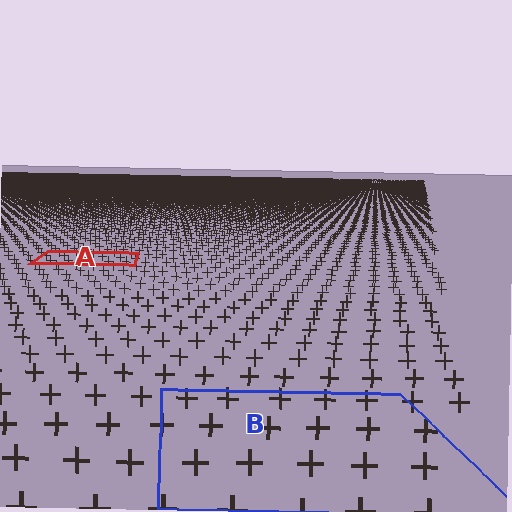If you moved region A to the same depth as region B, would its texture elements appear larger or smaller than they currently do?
They would appear larger. At a closer depth, the same texture elements are projected at a bigger on-screen size.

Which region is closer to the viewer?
Region B is closer. The texture elements there are larger and more spread out.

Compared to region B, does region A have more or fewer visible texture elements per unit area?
Region A has more texture elements per unit area — they are packed more densely because it is farther away.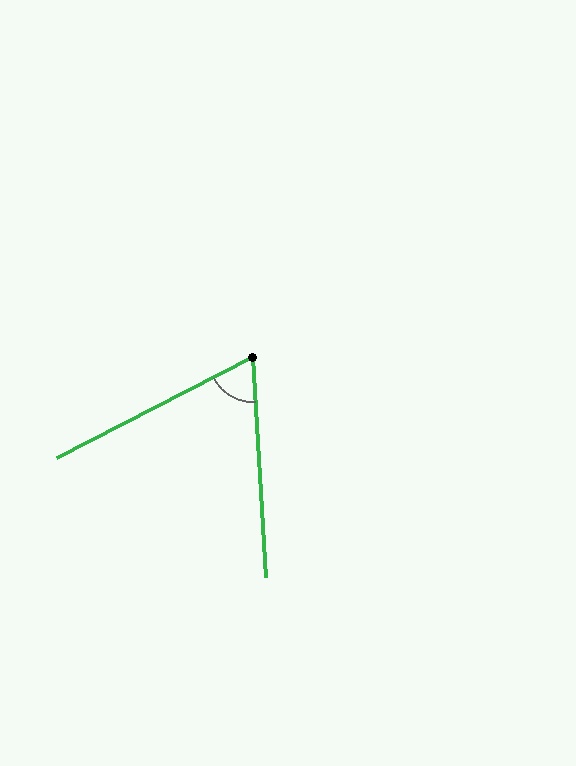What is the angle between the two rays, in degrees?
Approximately 66 degrees.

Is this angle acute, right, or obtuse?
It is acute.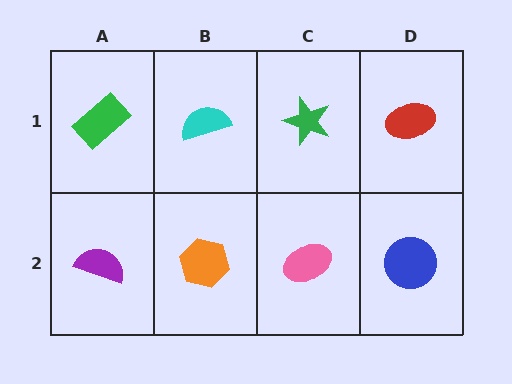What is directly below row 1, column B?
An orange hexagon.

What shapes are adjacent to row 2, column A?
A green rectangle (row 1, column A), an orange hexagon (row 2, column B).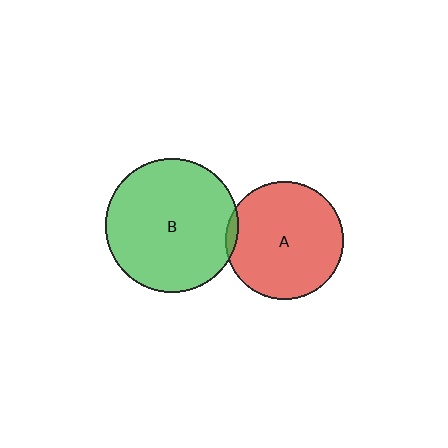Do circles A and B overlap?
Yes.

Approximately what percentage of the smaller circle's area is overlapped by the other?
Approximately 5%.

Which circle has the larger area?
Circle B (green).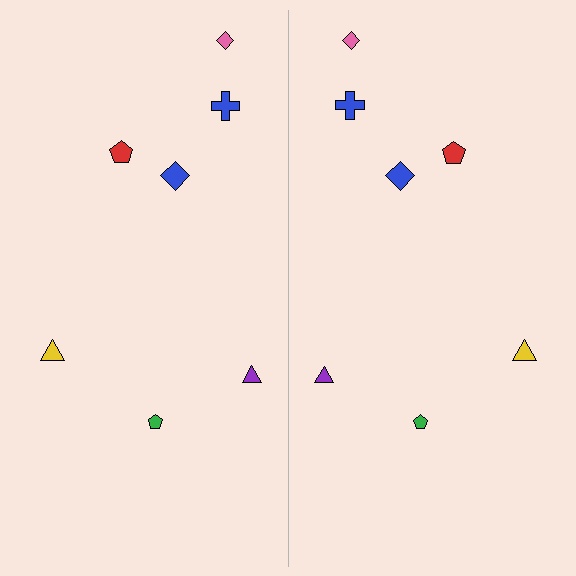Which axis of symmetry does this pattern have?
The pattern has a vertical axis of symmetry running through the center of the image.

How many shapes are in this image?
There are 14 shapes in this image.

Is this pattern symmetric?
Yes, this pattern has bilateral (reflection) symmetry.